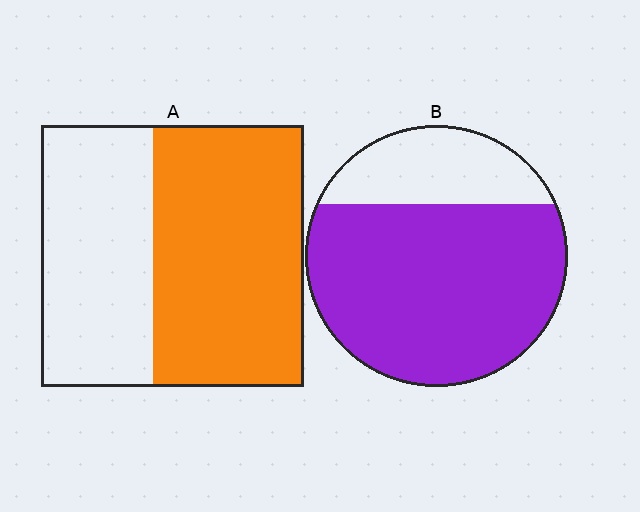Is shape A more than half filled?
Yes.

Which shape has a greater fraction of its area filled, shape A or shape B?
Shape B.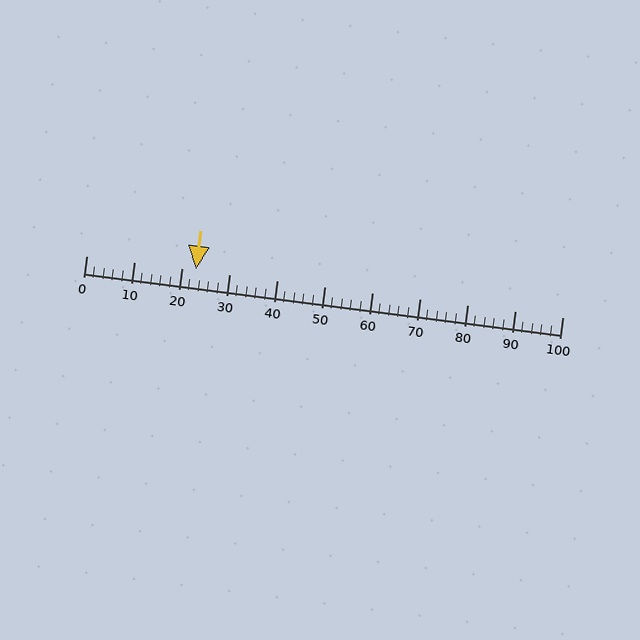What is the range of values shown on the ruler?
The ruler shows values from 0 to 100.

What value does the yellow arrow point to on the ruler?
The yellow arrow points to approximately 23.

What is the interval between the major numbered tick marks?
The major tick marks are spaced 10 units apart.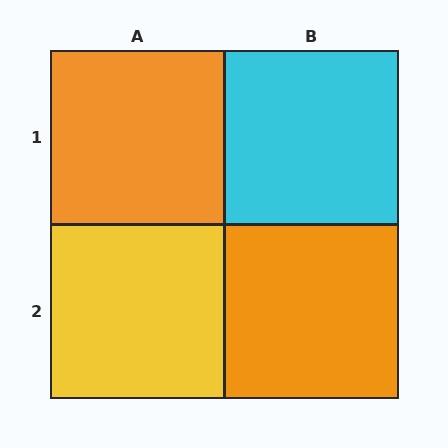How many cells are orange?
2 cells are orange.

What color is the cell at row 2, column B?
Orange.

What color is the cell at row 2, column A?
Yellow.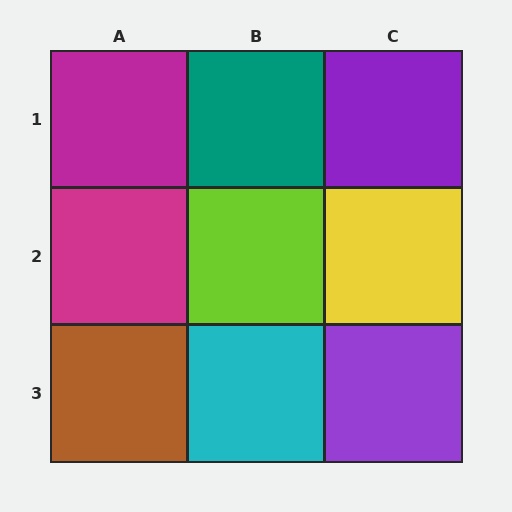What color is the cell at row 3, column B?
Cyan.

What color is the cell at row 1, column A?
Magenta.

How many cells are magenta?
2 cells are magenta.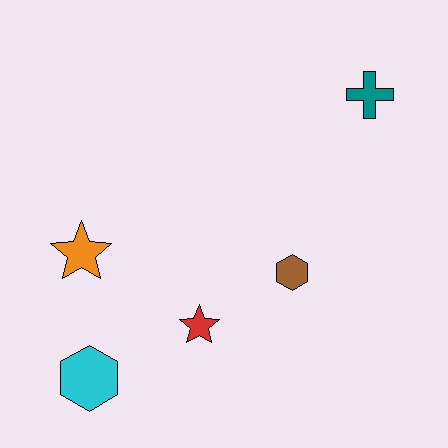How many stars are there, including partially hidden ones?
There are 2 stars.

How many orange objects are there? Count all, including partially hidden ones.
There is 1 orange object.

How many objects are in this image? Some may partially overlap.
There are 5 objects.